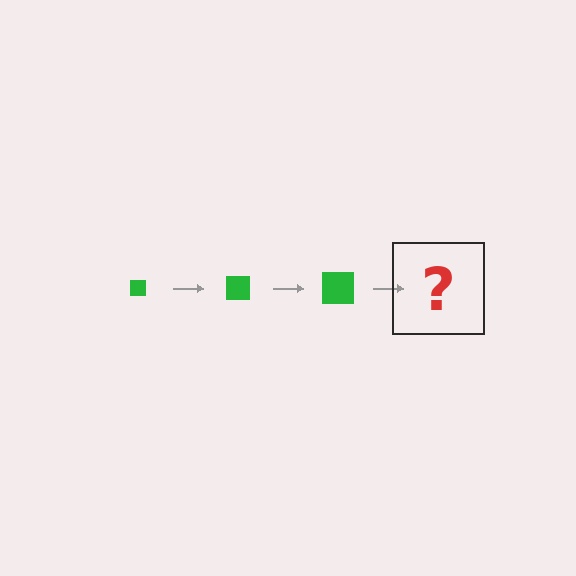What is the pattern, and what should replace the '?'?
The pattern is that the square gets progressively larger each step. The '?' should be a green square, larger than the previous one.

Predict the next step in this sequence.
The next step is a green square, larger than the previous one.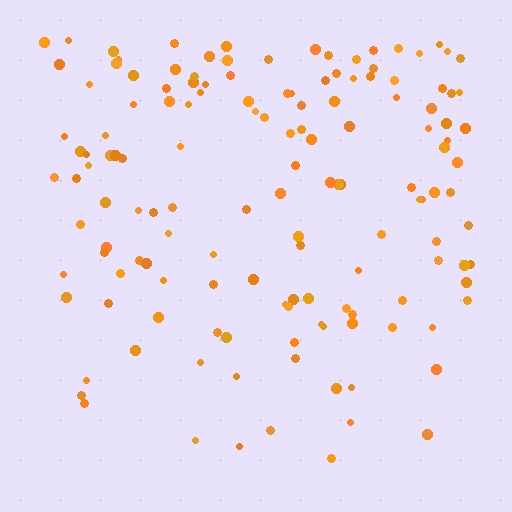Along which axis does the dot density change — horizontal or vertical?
Vertical.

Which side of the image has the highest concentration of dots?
The top.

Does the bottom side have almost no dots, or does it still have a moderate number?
Still a moderate number, just noticeably fewer than the top.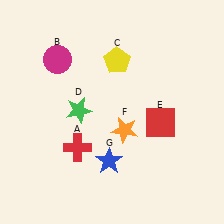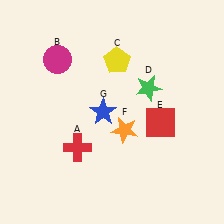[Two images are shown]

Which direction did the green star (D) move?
The green star (D) moved right.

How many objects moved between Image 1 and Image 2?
2 objects moved between the two images.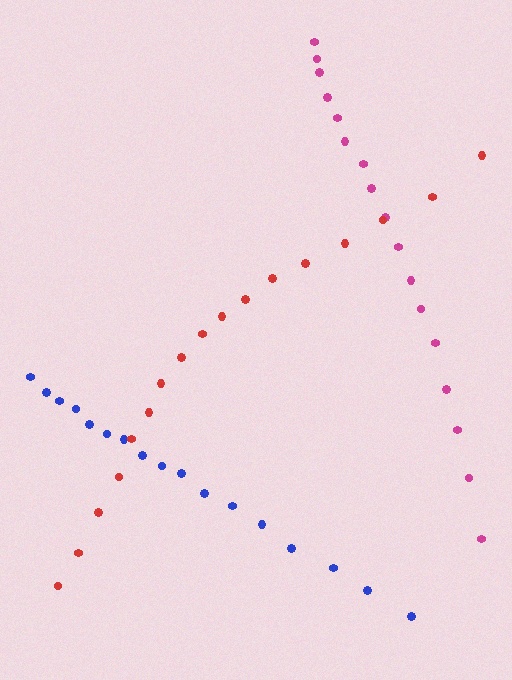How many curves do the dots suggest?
There are 3 distinct paths.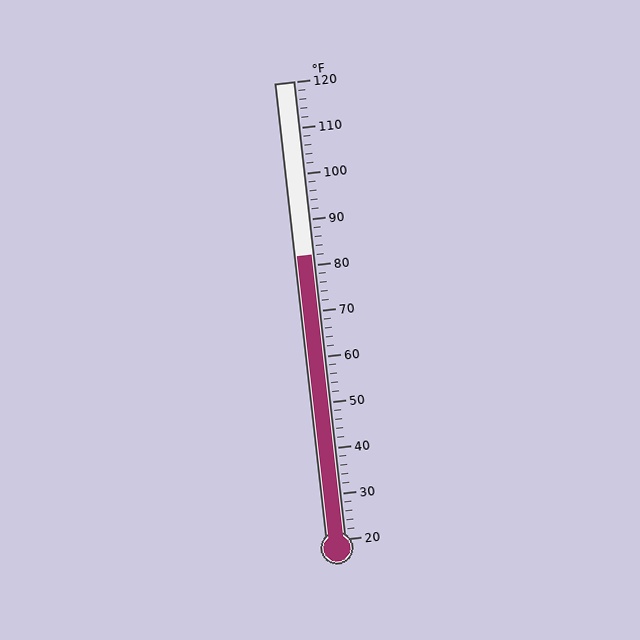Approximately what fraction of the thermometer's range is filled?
The thermometer is filled to approximately 60% of its range.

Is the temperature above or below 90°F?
The temperature is below 90°F.